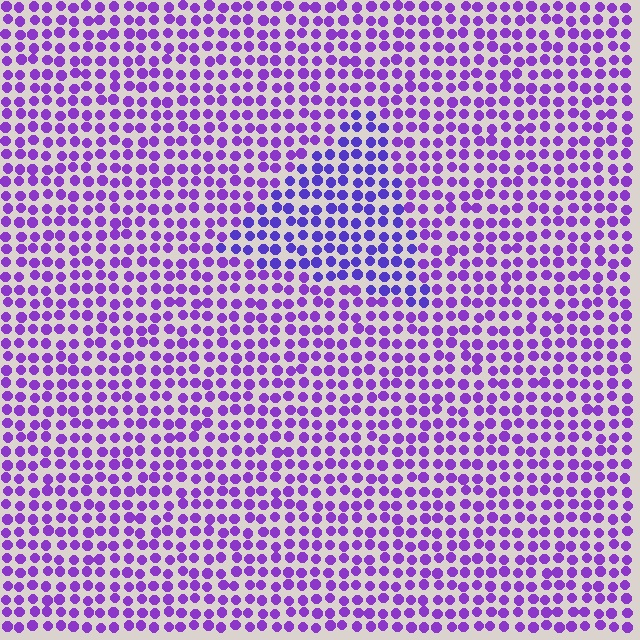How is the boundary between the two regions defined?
The boundary is defined purely by a slight shift in hue (about 23 degrees). Spacing, size, and orientation are identical on both sides.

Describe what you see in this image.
The image is filled with small purple elements in a uniform arrangement. A triangle-shaped region is visible where the elements are tinted to a slightly different hue, forming a subtle color boundary.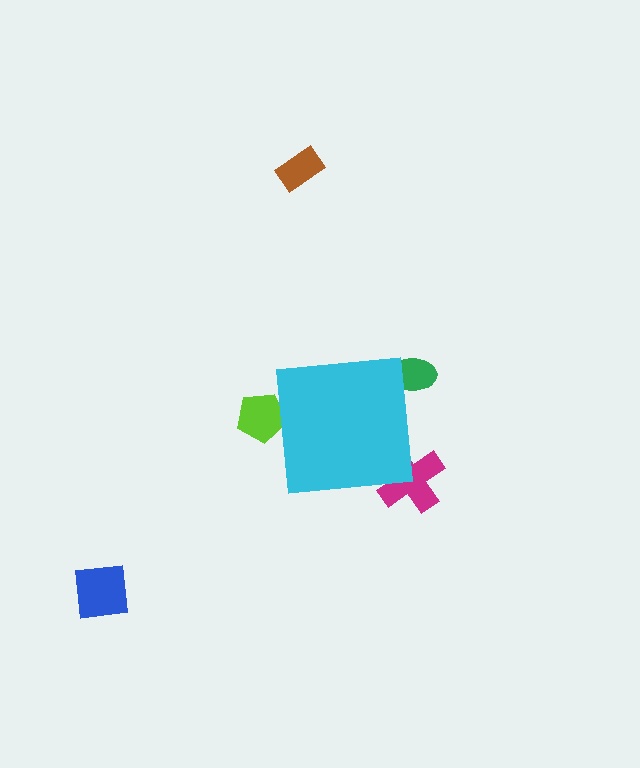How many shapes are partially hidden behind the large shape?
3 shapes are partially hidden.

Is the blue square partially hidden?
No, the blue square is fully visible.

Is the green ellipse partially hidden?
Yes, the green ellipse is partially hidden behind the cyan square.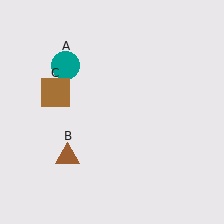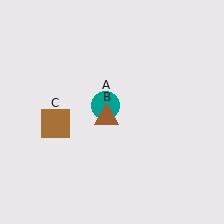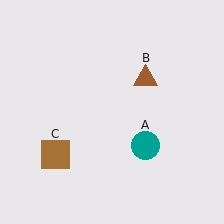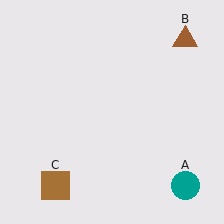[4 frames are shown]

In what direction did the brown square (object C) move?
The brown square (object C) moved down.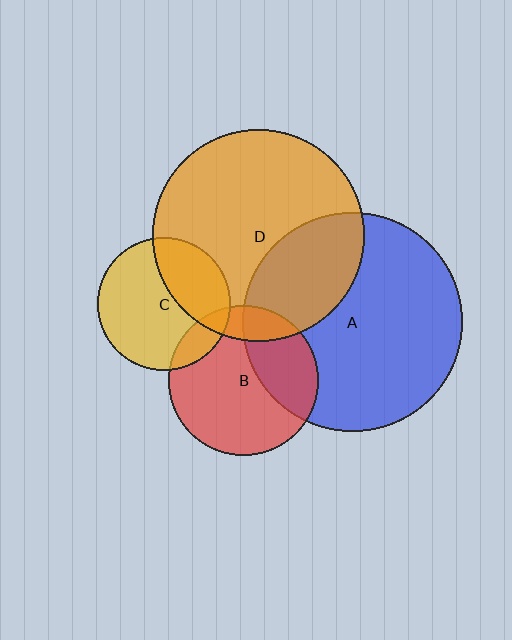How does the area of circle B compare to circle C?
Approximately 1.3 times.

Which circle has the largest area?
Circle A (blue).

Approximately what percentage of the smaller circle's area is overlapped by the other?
Approximately 30%.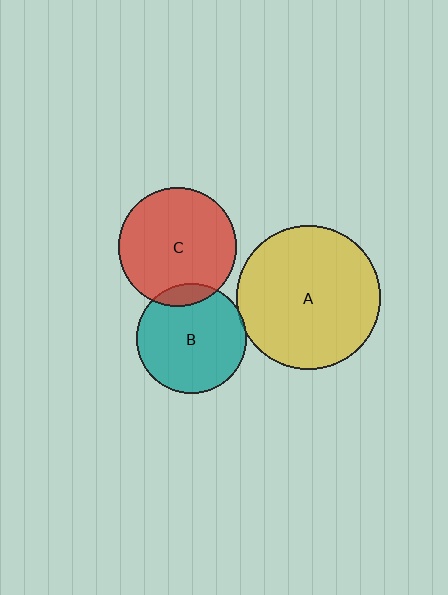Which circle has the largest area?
Circle A (yellow).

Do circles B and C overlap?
Yes.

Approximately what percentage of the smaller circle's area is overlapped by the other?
Approximately 10%.